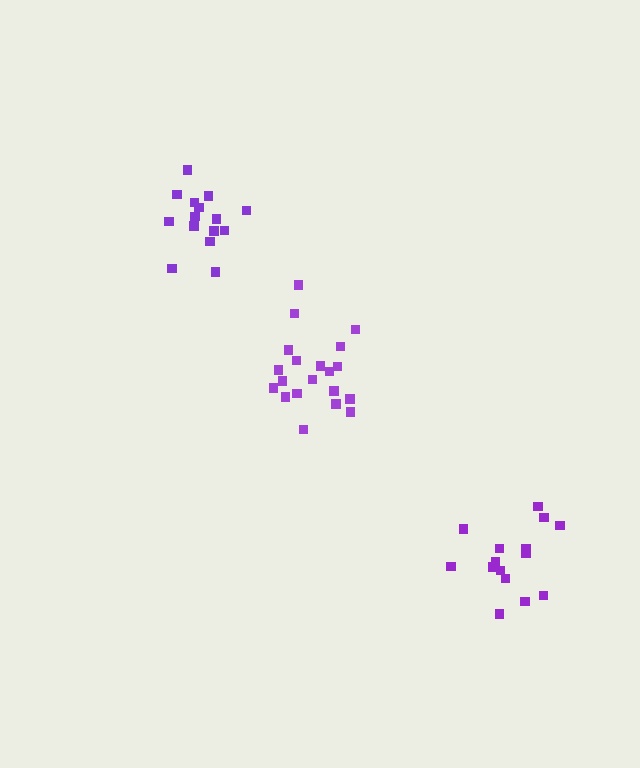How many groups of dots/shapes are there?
There are 3 groups.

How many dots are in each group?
Group 1: 16 dots, Group 2: 15 dots, Group 3: 20 dots (51 total).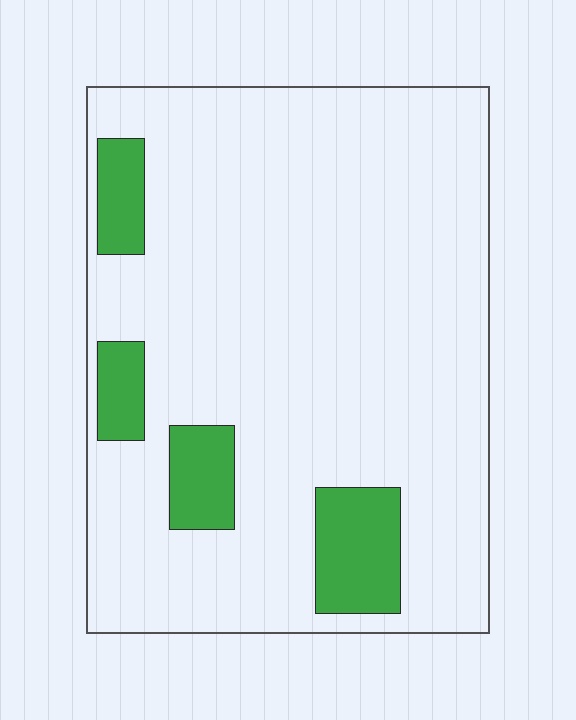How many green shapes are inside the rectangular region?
4.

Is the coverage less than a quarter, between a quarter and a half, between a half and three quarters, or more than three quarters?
Less than a quarter.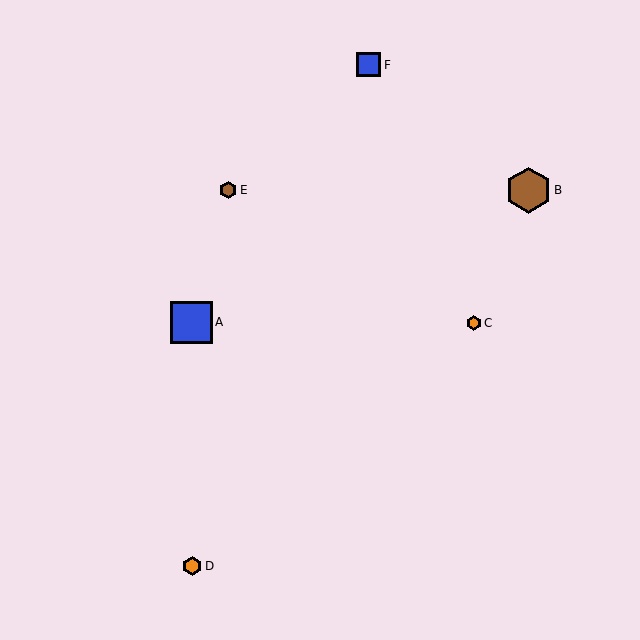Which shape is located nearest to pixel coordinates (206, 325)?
The blue square (labeled A) at (191, 322) is nearest to that location.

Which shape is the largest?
The brown hexagon (labeled B) is the largest.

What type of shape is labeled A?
Shape A is a blue square.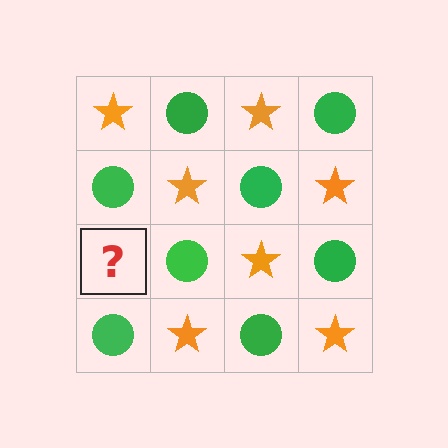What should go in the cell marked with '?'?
The missing cell should contain an orange star.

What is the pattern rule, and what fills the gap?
The rule is that it alternates orange star and green circle in a checkerboard pattern. The gap should be filled with an orange star.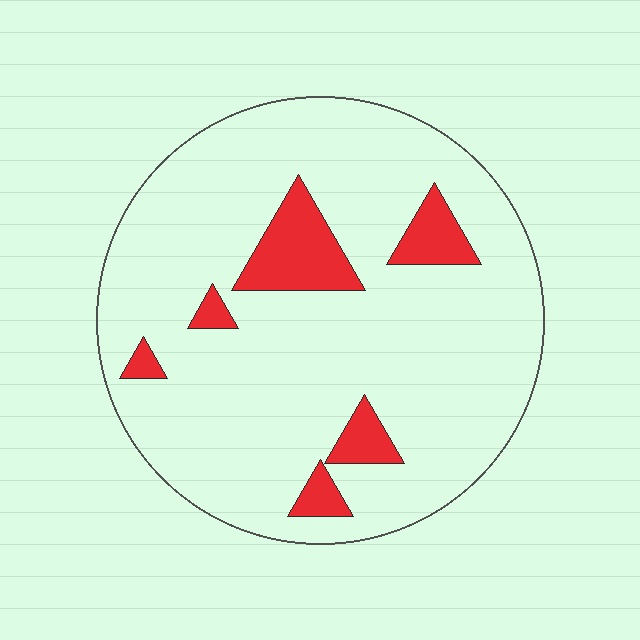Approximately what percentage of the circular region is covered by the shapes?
Approximately 10%.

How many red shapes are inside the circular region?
6.